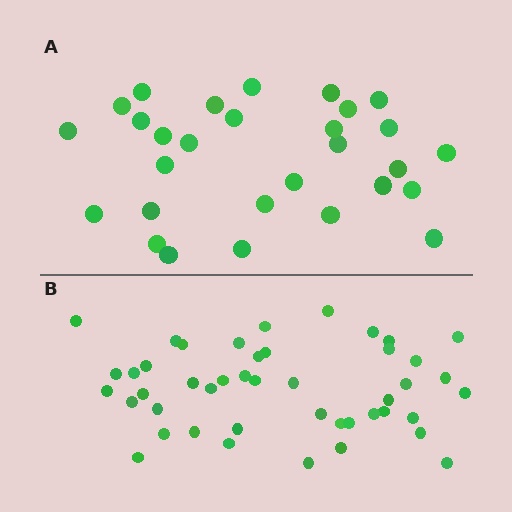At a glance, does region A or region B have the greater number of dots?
Region B (the bottom region) has more dots.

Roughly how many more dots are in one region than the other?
Region B has approximately 15 more dots than region A.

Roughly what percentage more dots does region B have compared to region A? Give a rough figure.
About 55% more.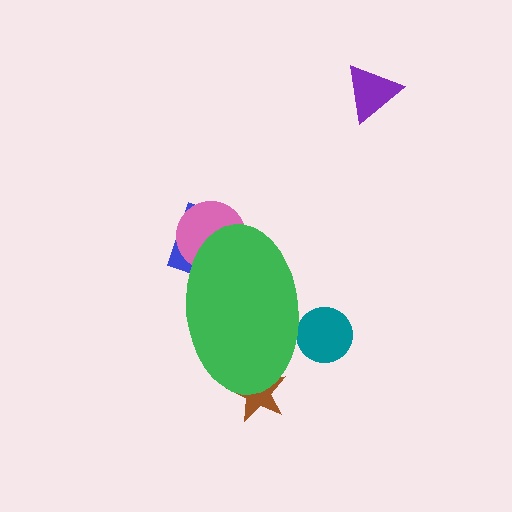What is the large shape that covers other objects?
A green ellipse.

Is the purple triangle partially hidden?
No, the purple triangle is fully visible.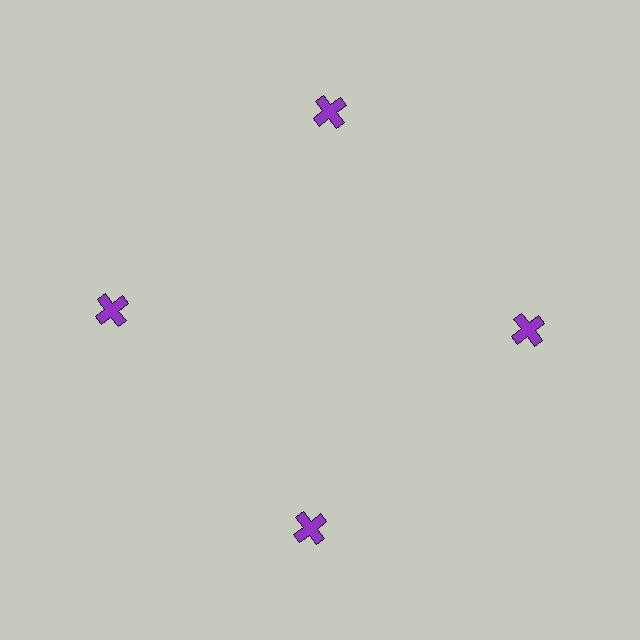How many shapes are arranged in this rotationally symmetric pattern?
There are 4 shapes, arranged in 4 groups of 1.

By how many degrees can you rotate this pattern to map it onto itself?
The pattern maps onto itself every 90 degrees of rotation.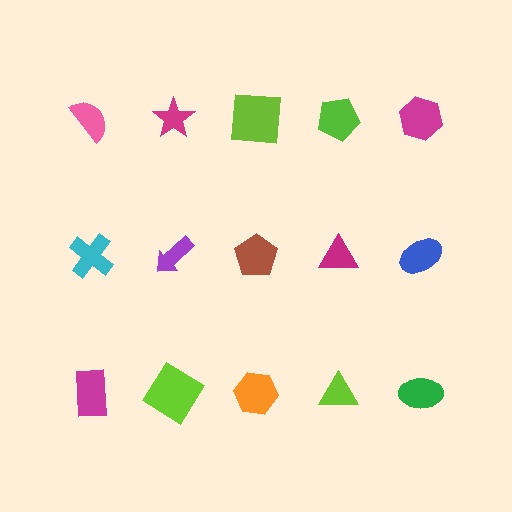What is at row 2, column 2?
A purple arrow.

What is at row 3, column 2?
A lime diamond.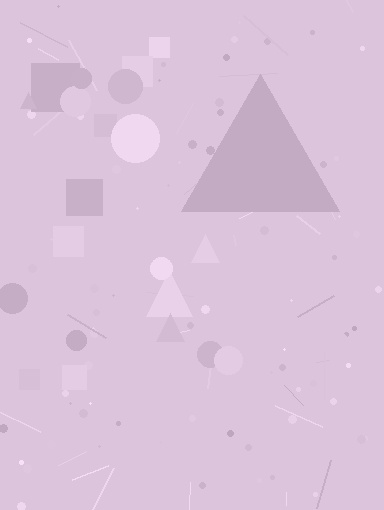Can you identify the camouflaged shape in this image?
The camouflaged shape is a triangle.